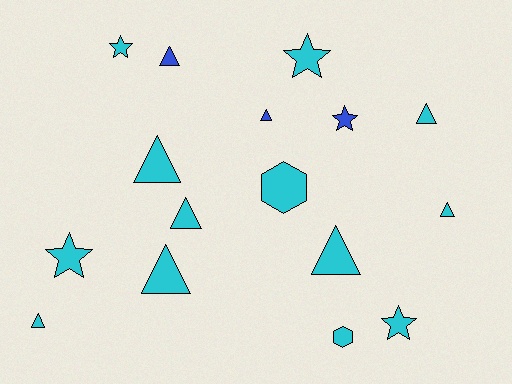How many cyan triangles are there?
There are 7 cyan triangles.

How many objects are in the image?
There are 16 objects.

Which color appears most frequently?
Cyan, with 13 objects.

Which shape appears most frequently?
Triangle, with 9 objects.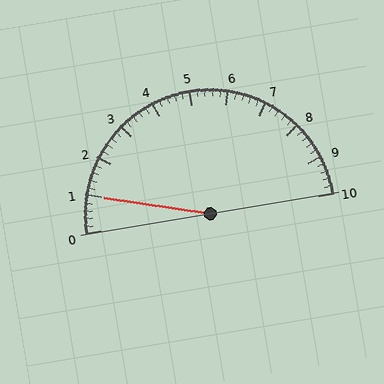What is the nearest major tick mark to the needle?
The nearest major tick mark is 1.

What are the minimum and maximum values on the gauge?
The gauge ranges from 0 to 10.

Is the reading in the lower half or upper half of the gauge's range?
The reading is in the lower half of the range (0 to 10).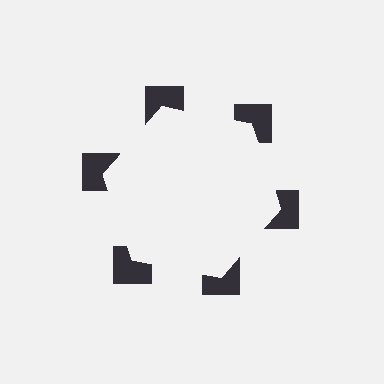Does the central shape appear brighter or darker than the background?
It typically appears slightly brighter than the background, even though no actual brightness change is drawn.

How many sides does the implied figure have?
6 sides.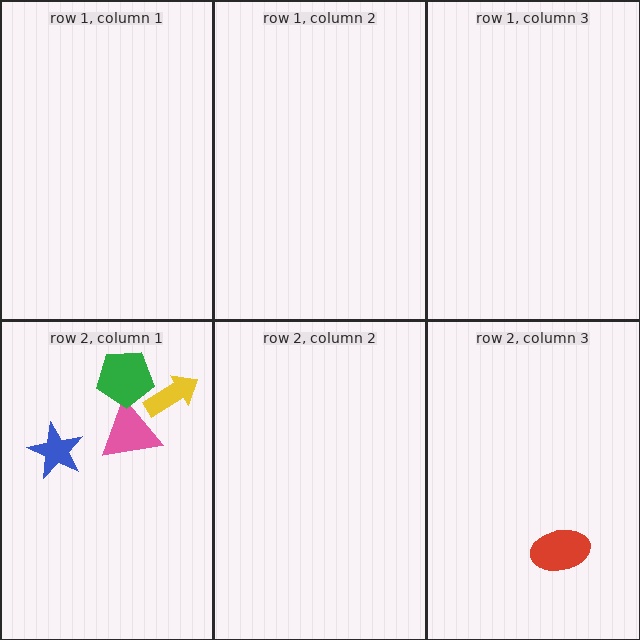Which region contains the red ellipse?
The row 2, column 3 region.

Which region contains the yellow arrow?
The row 2, column 1 region.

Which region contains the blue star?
The row 2, column 1 region.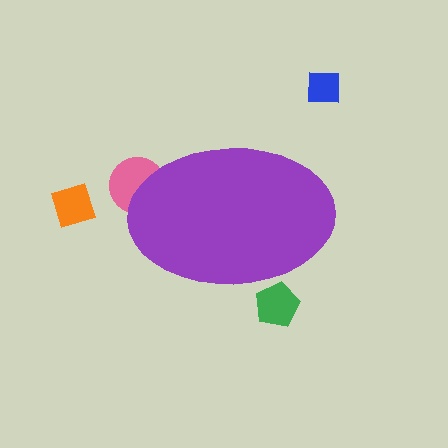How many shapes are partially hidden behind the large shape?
2 shapes are partially hidden.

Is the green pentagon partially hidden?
Yes, the green pentagon is partially hidden behind the purple ellipse.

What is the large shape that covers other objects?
A purple ellipse.